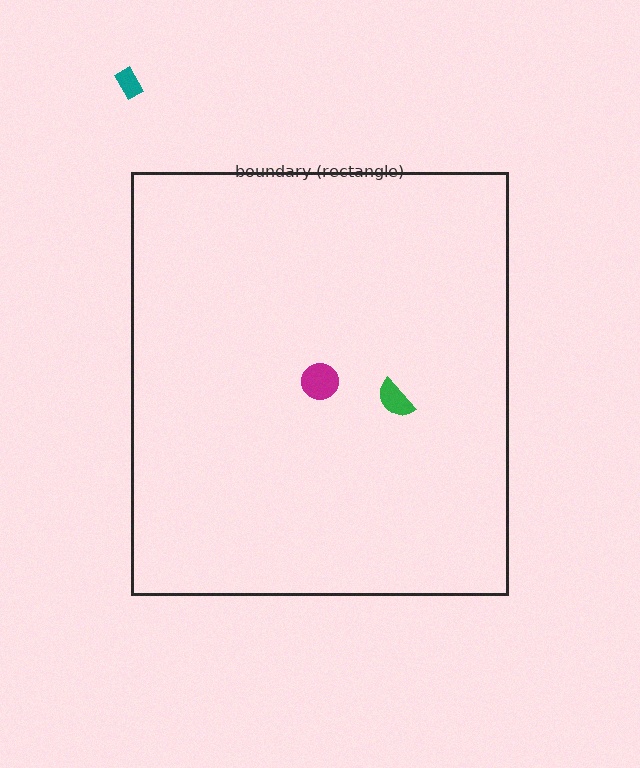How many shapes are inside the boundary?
2 inside, 1 outside.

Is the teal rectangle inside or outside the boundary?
Outside.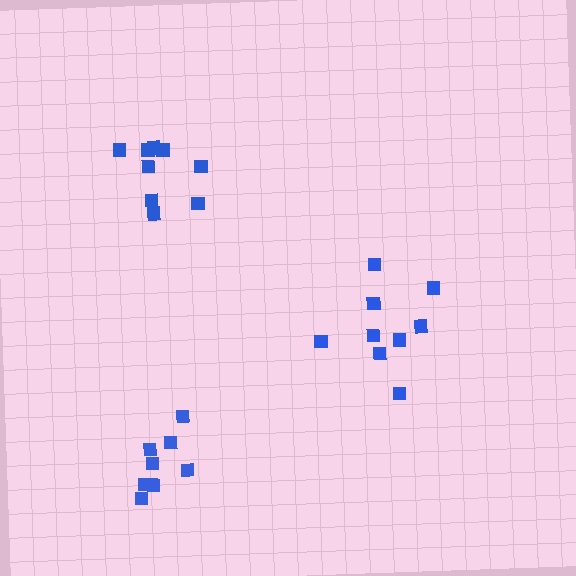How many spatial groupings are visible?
There are 3 spatial groupings.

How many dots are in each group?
Group 1: 9 dots, Group 2: 9 dots, Group 3: 9 dots (27 total).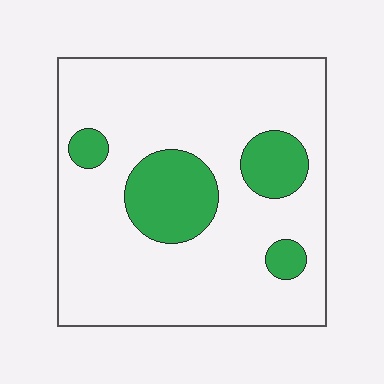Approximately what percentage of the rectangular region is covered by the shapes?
Approximately 20%.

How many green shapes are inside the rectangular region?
4.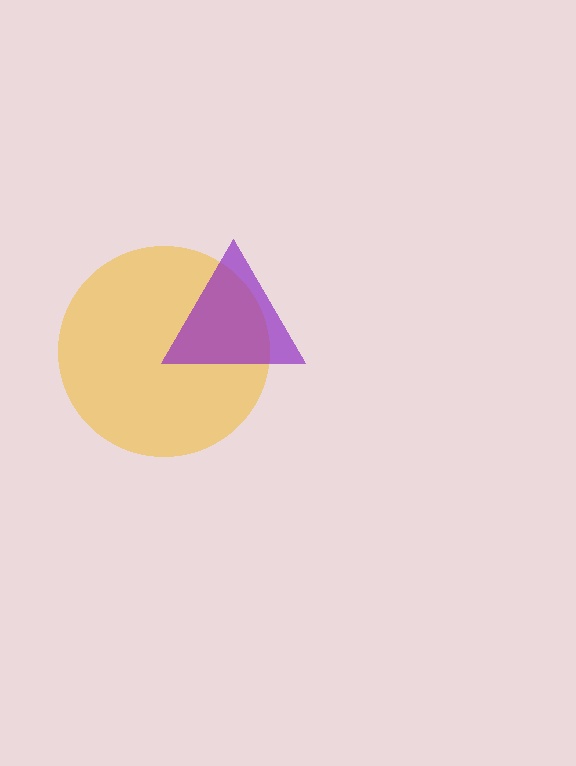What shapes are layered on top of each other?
The layered shapes are: a yellow circle, a purple triangle.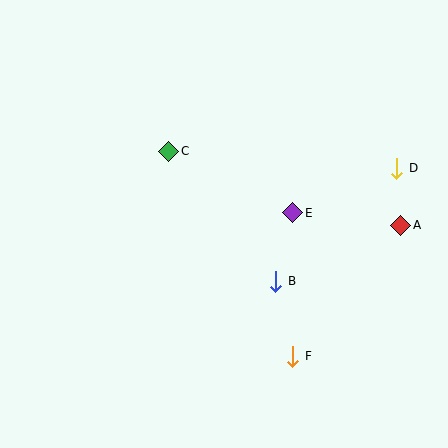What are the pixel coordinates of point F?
Point F is at (293, 356).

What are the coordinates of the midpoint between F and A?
The midpoint between F and A is at (347, 291).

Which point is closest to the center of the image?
Point E at (293, 213) is closest to the center.